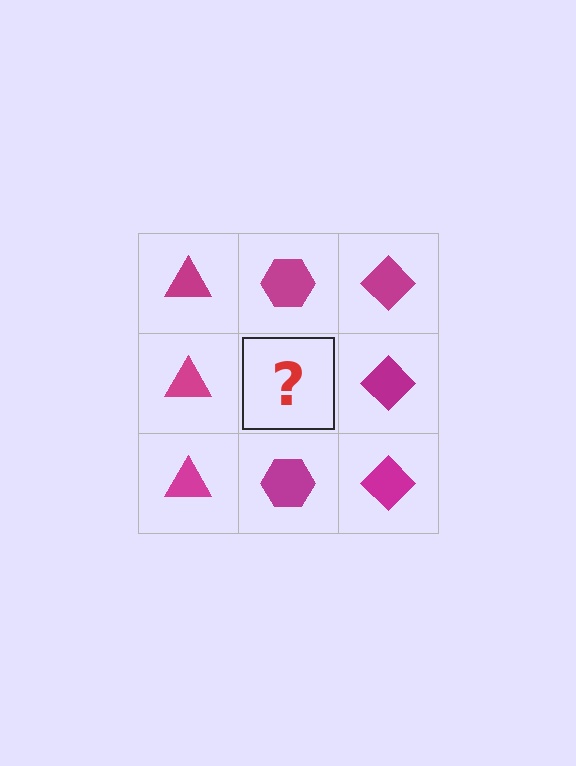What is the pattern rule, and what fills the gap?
The rule is that each column has a consistent shape. The gap should be filled with a magenta hexagon.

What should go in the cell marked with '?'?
The missing cell should contain a magenta hexagon.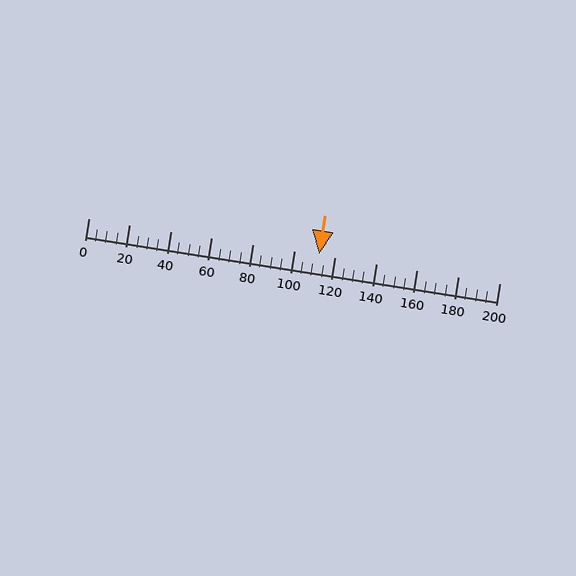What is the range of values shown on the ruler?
The ruler shows values from 0 to 200.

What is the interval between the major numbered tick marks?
The major tick marks are spaced 20 units apart.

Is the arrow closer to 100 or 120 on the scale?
The arrow is closer to 120.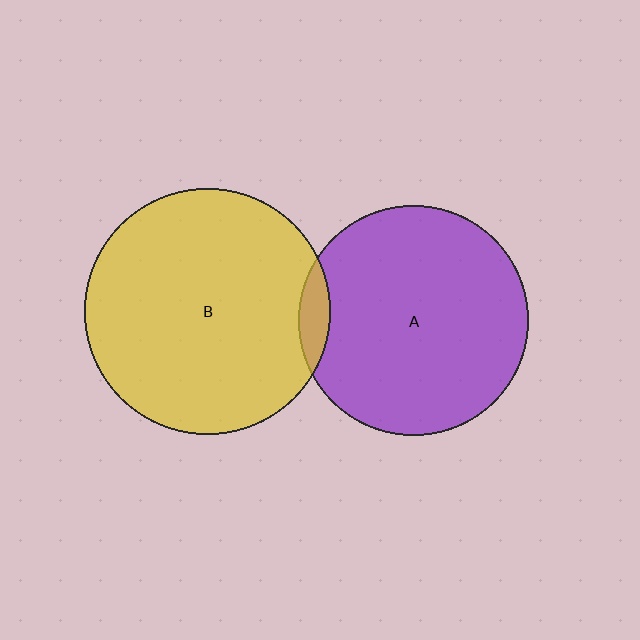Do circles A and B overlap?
Yes.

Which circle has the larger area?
Circle B (yellow).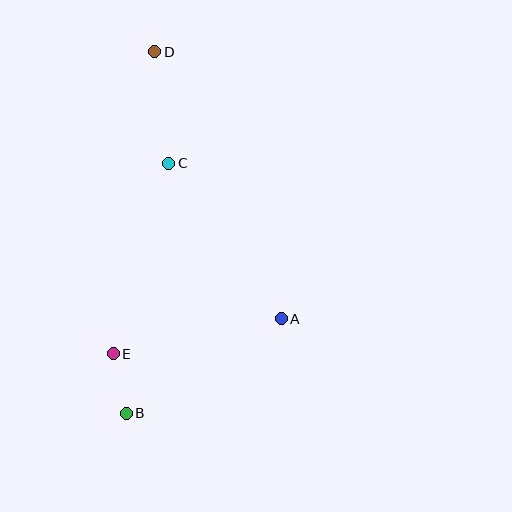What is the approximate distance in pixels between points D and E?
The distance between D and E is approximately 305 pixels.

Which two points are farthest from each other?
Points B and D are farthest from each other.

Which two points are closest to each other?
Points B and E are closest to each other.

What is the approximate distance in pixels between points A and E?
The distance between A and E is approximately 172 pixels.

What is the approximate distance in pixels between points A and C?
The distance between A and C is approximately 192 pixels.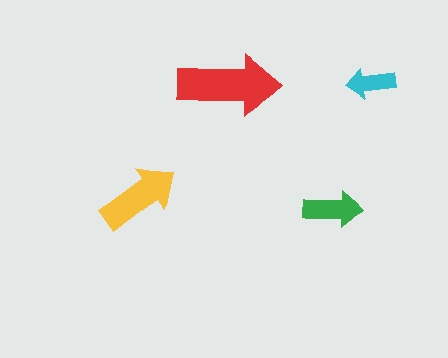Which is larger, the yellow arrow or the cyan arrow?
The yellow one.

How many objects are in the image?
There are 4 objects in the image.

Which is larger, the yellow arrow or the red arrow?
The red one.